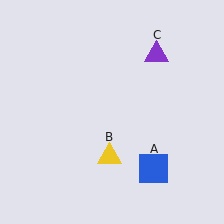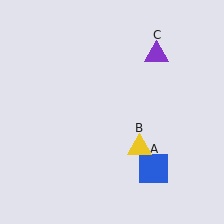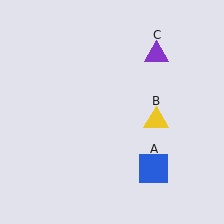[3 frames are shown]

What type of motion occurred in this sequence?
The yellow triangle (object B) rotated counterclockwise around the center of the scene.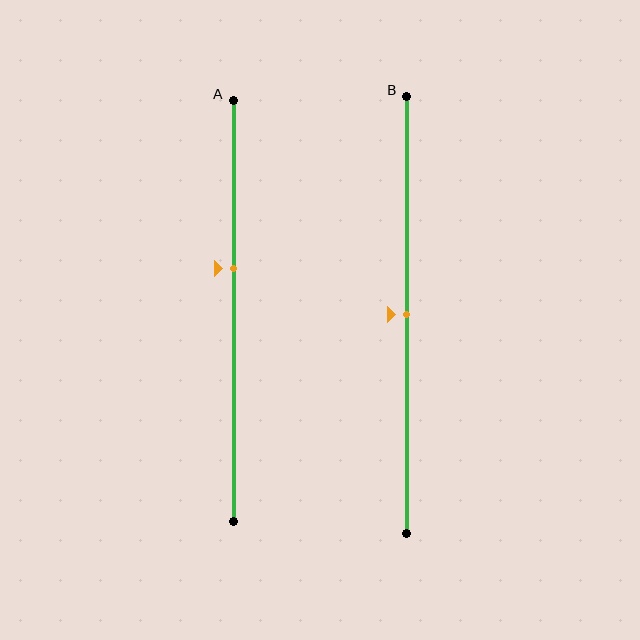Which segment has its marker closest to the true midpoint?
Segment B has its marker closest to the true midpoint.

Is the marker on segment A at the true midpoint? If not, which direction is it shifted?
No, the marker on segment A is shifted upward by about 10% of the segment length.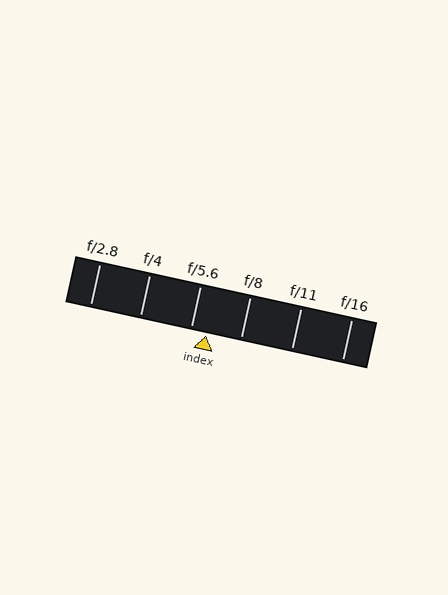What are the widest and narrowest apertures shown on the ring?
The widest aperture shown is f/2.8 and the narrowest is f/16.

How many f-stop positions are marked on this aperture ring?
There are 6 f-stop positions marked.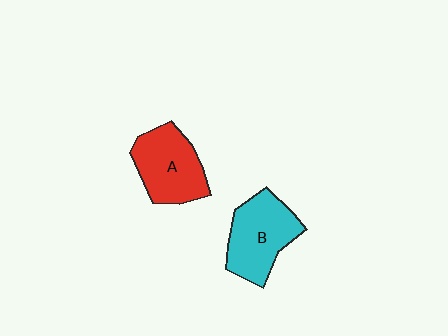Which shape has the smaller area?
Shape A (red).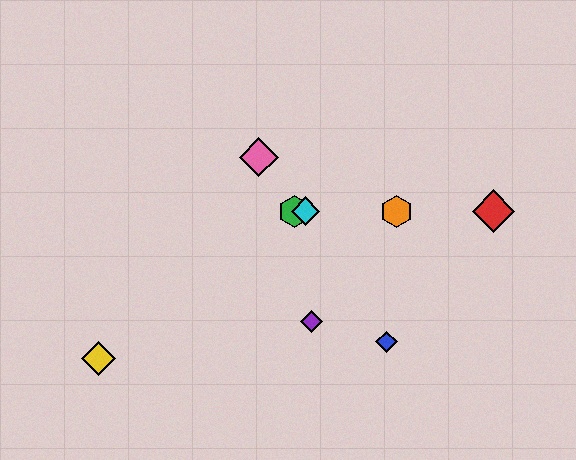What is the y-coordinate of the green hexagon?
The green hexagon is at y≈211.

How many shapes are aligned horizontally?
4 shapes (the red diamond, the green hexagon, the orange hexagon, the cyan diamond) are aligned horizontally.